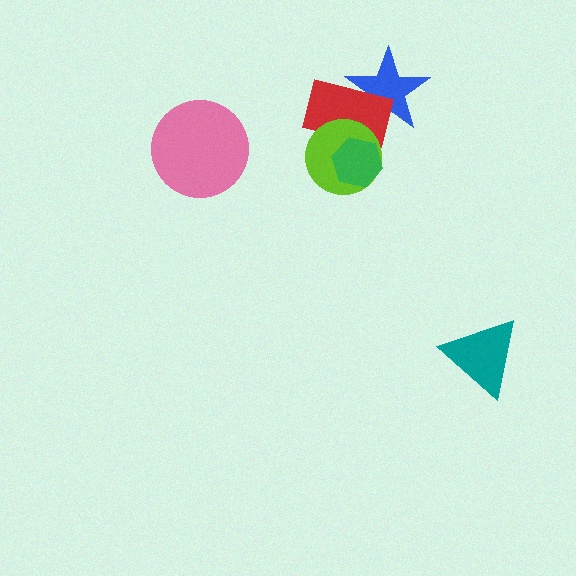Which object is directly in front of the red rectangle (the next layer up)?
The lime circle is directly in front of the red rectangle.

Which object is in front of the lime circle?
The green hexagon is in front of the lime circle.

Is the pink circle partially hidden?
No, no other shape covers it.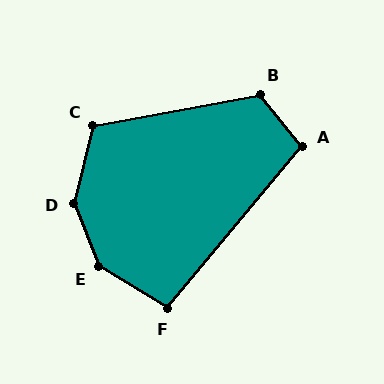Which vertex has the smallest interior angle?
F, at approximately 98 degrees.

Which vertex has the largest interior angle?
E, at approximately 144 degrees.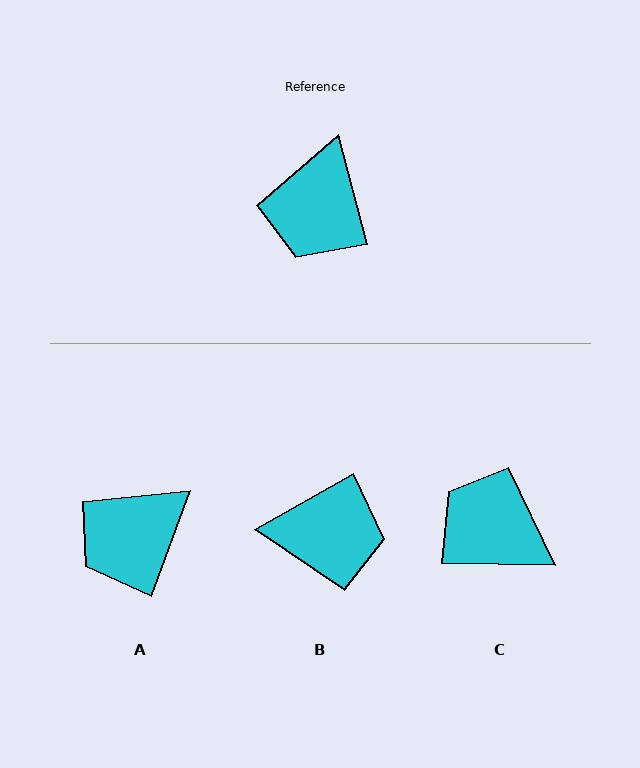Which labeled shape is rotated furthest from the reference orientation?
C, about 106 degrees away.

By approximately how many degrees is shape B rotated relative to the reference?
Approximately 105 degrees counter-clockwise.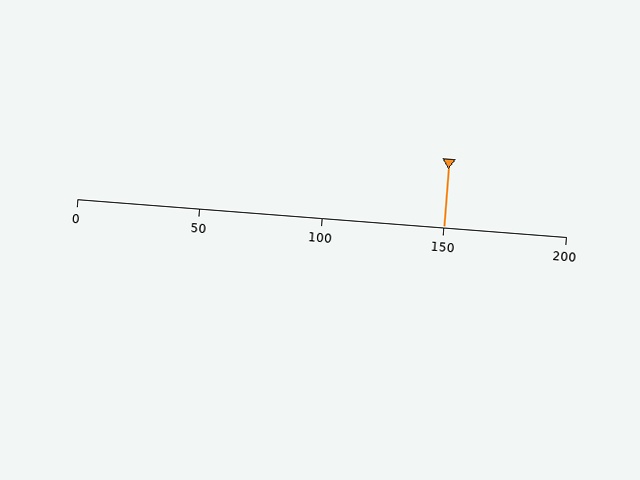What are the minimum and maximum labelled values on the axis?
The axis runs from 0 to 200.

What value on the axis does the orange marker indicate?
The marker indicates approximately 150.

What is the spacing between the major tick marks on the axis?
The major ticks are spaced 50 apart.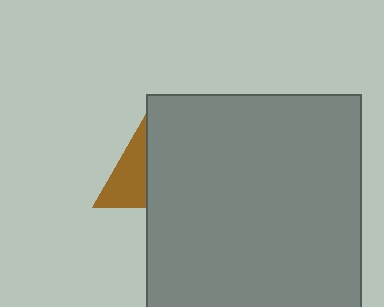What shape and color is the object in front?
The object in front is a gray rectangle.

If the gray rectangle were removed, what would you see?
You would see the complete brown triangle.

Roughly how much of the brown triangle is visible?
A small part of it is visible (roughly 41%).